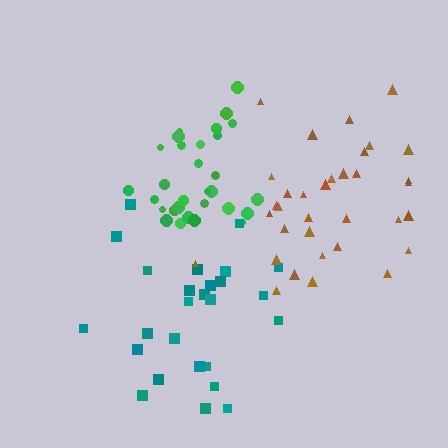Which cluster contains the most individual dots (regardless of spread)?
Brown (34).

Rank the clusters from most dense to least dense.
green, brown, teal.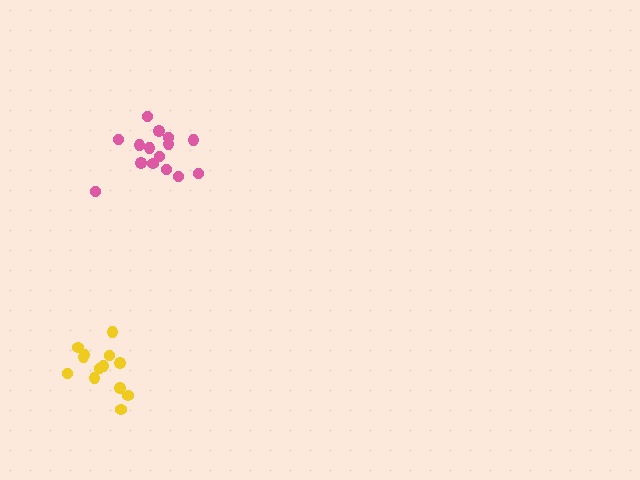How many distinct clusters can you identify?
There are 2 distinct clusters.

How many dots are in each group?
Group 1: 13 dots, Group 2: 15 dots (28 total).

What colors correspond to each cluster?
The clusters are colored: yellow, pink.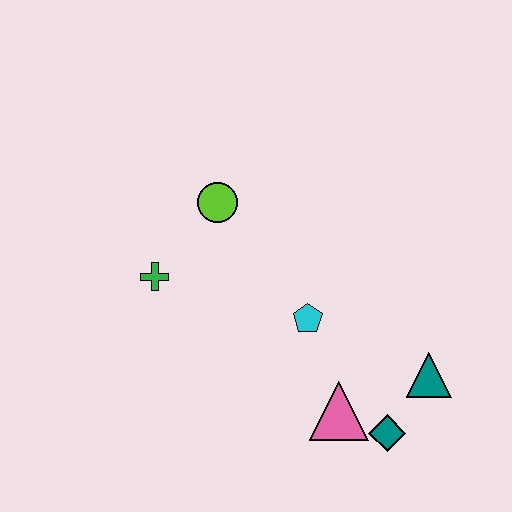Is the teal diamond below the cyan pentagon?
Yes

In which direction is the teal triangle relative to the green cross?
The teal triangle is to the right of the green cross.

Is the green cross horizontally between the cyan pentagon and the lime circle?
No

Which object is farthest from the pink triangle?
The lime circle is farthest from the pink triangle.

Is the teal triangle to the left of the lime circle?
No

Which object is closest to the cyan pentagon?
The pink triangle is closest to the cyan pentagon.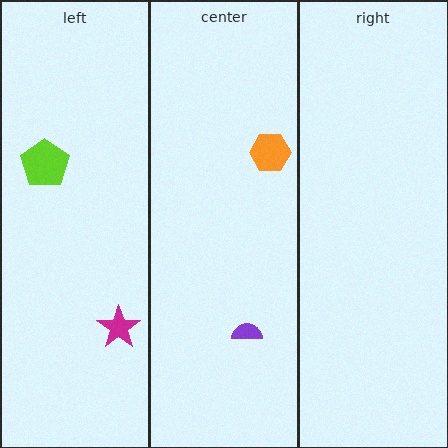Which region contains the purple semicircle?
The center region.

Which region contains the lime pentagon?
The left region.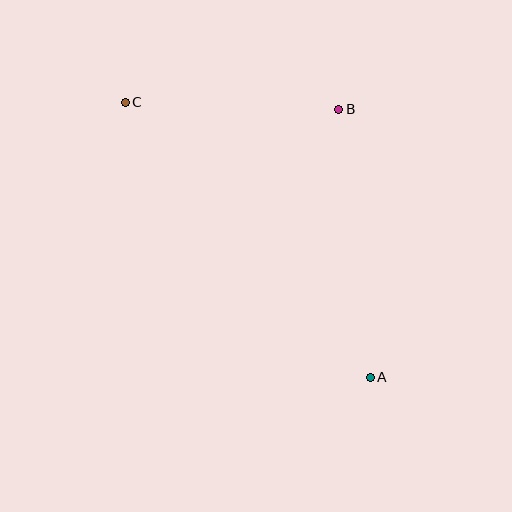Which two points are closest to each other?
Points B and C are closest to each other.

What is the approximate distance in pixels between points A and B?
The distance between A and B is approximately 270 pixels.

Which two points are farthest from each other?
Points A and C are farthest from each other.